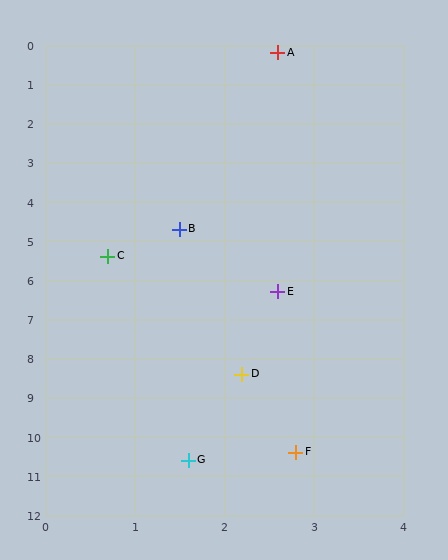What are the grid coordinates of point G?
Point G is at approximately (1.6, 10.6).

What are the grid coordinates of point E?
Point E is at approximately (2.6, 6.3).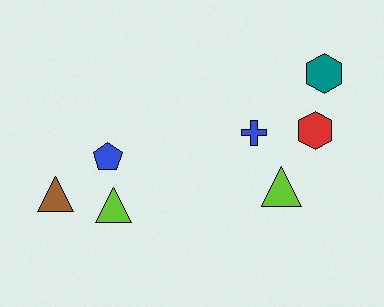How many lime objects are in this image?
There are 2 lime objects.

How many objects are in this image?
There are 7 objects.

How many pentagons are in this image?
There is 1 pentagon.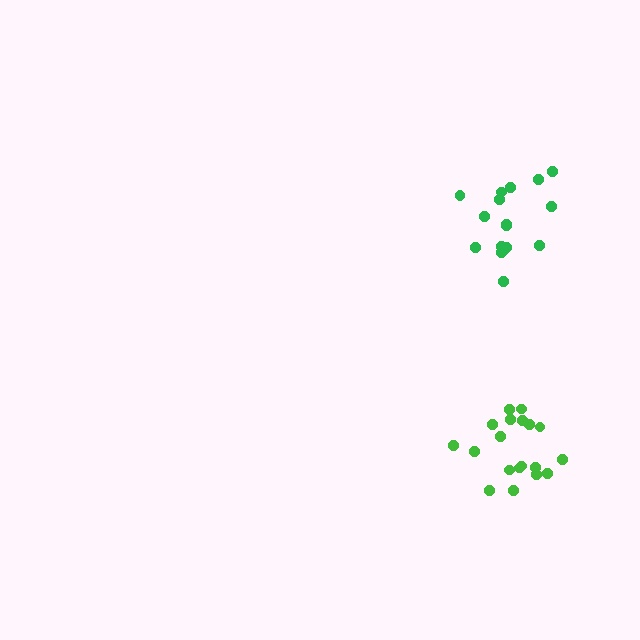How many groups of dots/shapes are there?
There are 2 groups.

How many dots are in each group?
Group 1: 19 dots, Group 2: 17 dots (36 total).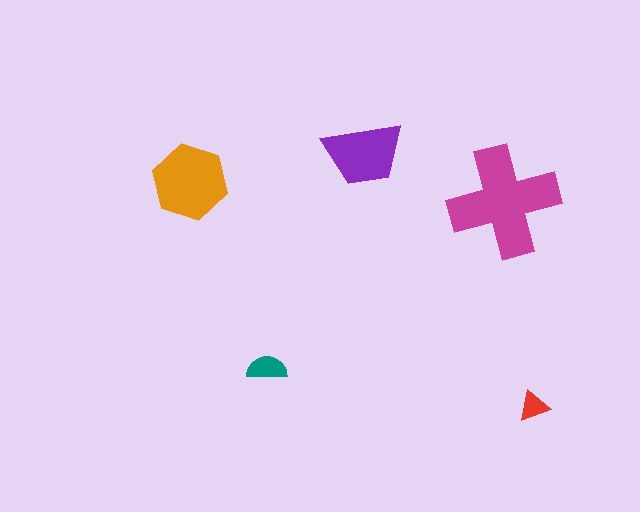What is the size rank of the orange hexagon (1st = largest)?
2nd.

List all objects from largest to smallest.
The magenta cross, the orange hexagon, the purple trapezoid, the teal semicircle, the red triangle.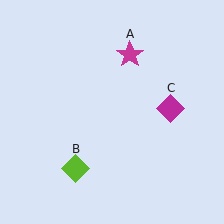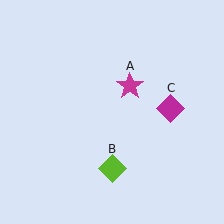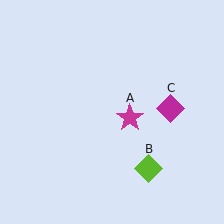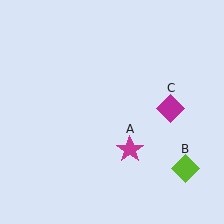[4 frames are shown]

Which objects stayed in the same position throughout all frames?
Magenta diamond (object C) remained stationary.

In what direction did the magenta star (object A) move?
The magenta star (object A) moved down.